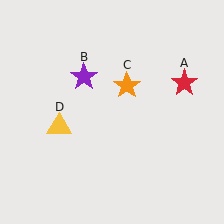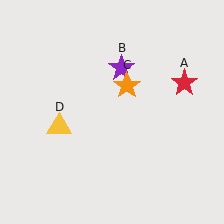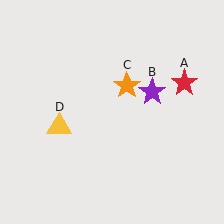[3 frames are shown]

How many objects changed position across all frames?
1 object changed position: purple star (object B).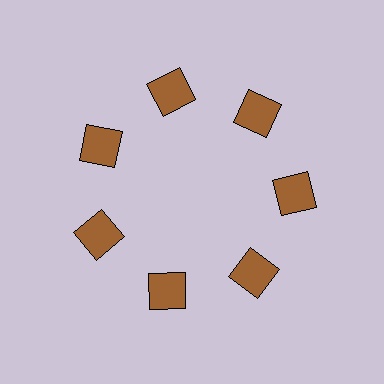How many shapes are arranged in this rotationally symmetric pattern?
There are 7 shapes, arranged in 7 groups of 1.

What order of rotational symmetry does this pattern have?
This pattern has 7-fold rotational symmetry.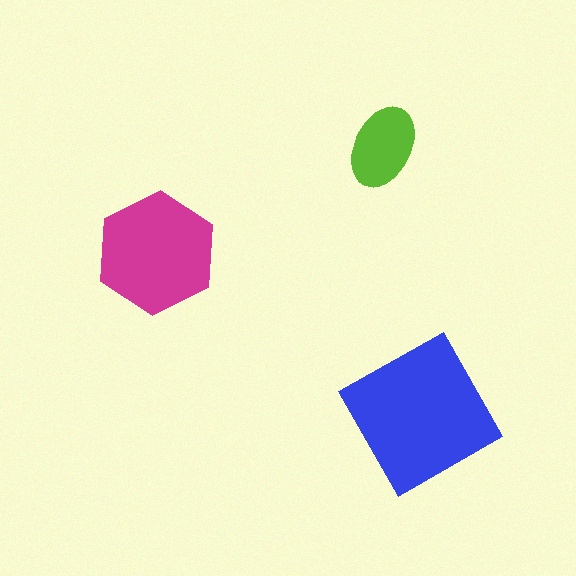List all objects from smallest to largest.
The lime ellipse, the magenta hexagon, the blue square.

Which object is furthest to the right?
The blue square is rightmost.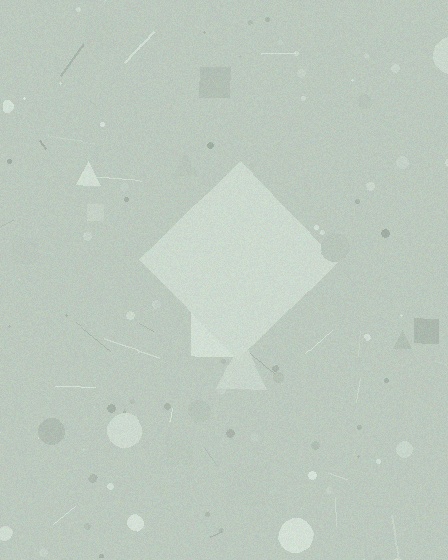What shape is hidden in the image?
A diamond is hidden in the image.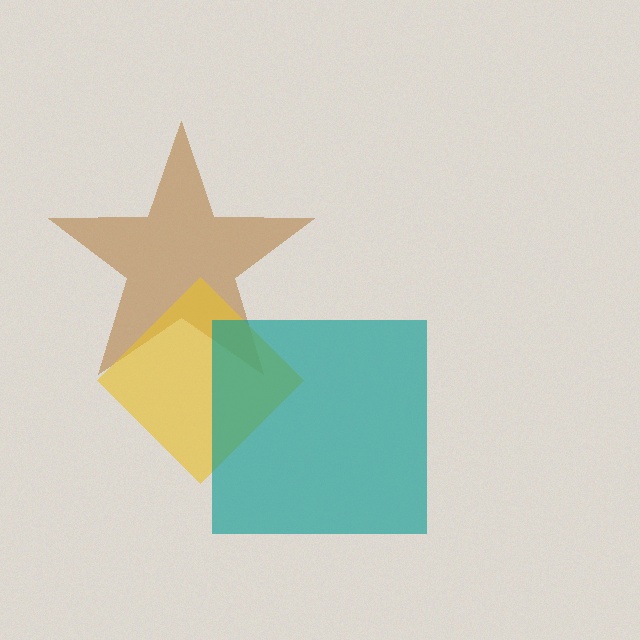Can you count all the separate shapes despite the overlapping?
Yes, there are 3 separate shapes.